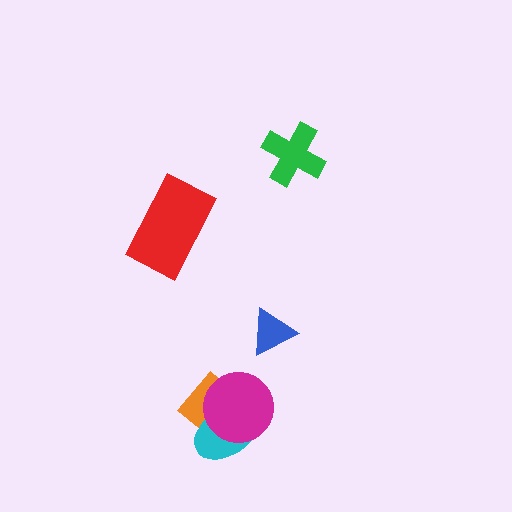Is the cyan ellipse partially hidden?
Yes, it is partially covered by another shape.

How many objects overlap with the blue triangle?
0 objects overlap with the blue triangle.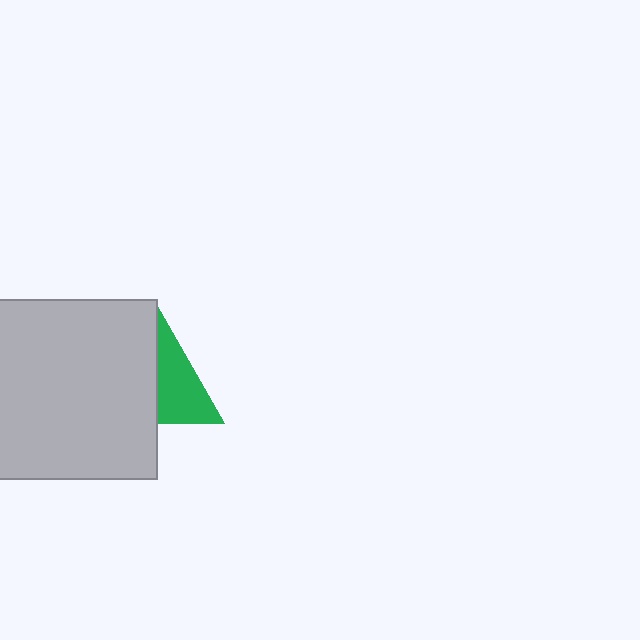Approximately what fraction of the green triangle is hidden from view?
Roughly 52% of the green triangle is hidden behind the light gray rectangle.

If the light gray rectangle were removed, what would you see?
You would see the complete green triangle.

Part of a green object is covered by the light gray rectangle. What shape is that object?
It is a triangle.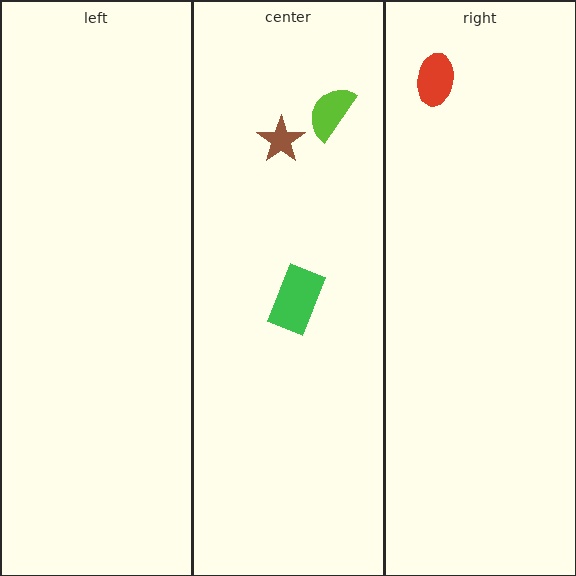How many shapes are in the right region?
1.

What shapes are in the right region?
The red ellipse.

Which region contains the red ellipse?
The right region.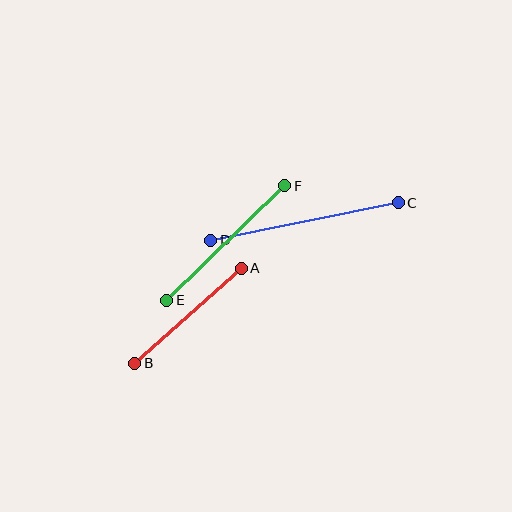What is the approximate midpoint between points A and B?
The midpoint is at approximately (188, 316) pixels.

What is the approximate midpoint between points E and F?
The midpoint is at approximately (226, 243) pixels.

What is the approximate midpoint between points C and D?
The midpoint is at approximately (304, 221) pixels.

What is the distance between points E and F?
The distance is approximately 165 pixels.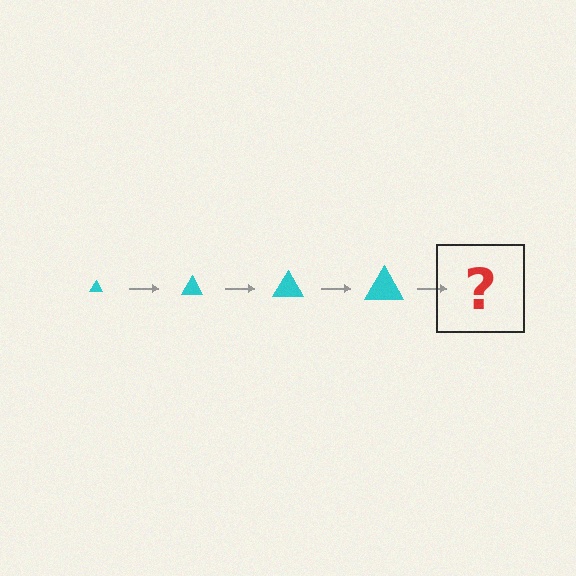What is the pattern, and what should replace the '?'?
The pattern is that the triangle gets progressively larger each step. The '?' should be a cyan triangle, larger than the previous one.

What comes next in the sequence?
The next element should be a cyan triangle, larger than the previous one.